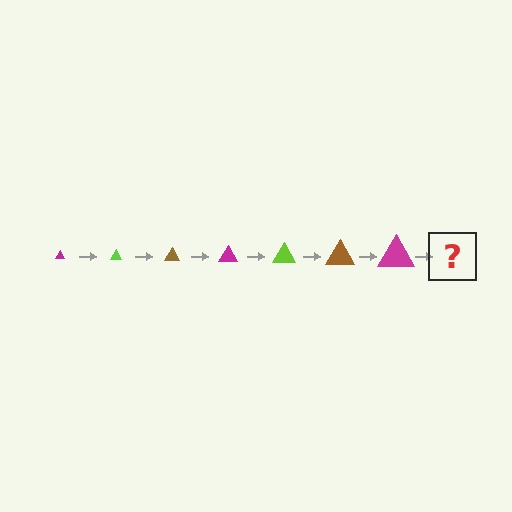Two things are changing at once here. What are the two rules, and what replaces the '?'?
The two rules are that the triangle grows larger each step and the color cycles through magenta, lime, and brown. The '?' should be a lime triangle, larger than the previous one.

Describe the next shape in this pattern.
It should be a lime triangle, larger than the previous one.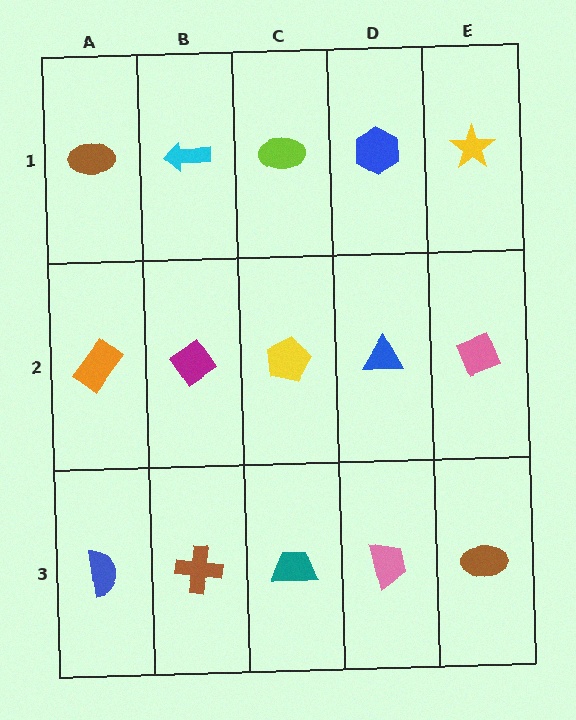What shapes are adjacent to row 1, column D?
A blue triangle (row 2, column D), a lime ellipse (row 1, column C), a yellow star (row 1, column E).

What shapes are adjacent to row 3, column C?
A yellow pentagon (row 2, column C), a brown cross (row 3, column B), a pink trapezoid (row 3, column D).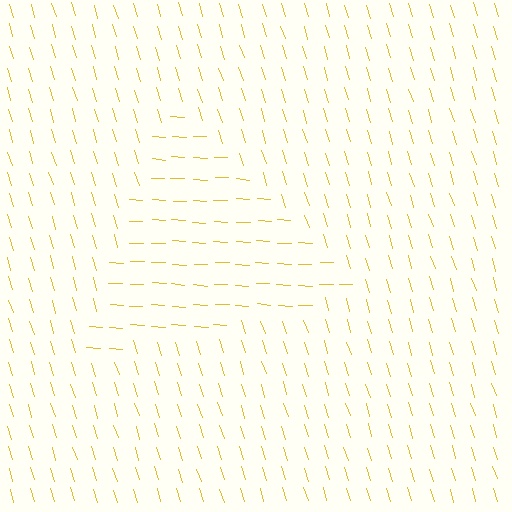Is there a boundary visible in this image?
Yes, there is a texture boundary formed by a change in line orientation.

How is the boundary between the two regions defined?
The boundary is defined purely by a change in line orientation (approximately 70 degrees difference). All lines are the same color and thickness.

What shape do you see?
I see a triangle.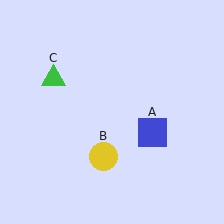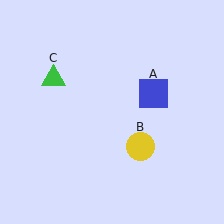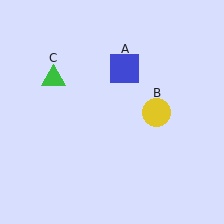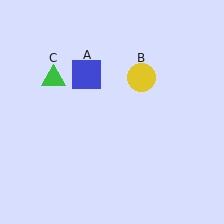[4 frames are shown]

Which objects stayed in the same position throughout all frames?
Green triangle (object C) remained stationary.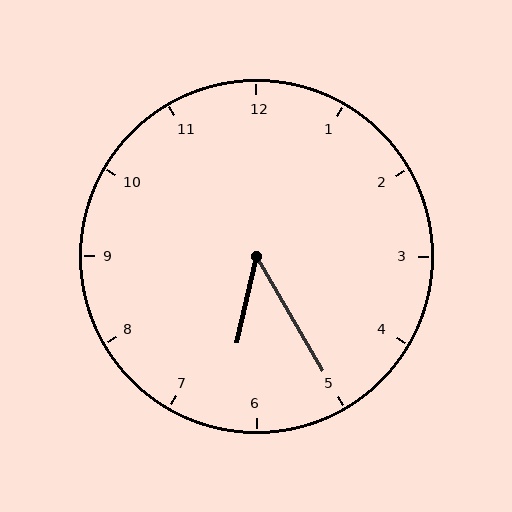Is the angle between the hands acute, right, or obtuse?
It is acute.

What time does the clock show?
6:25.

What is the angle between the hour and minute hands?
Approximately 42 degrees.